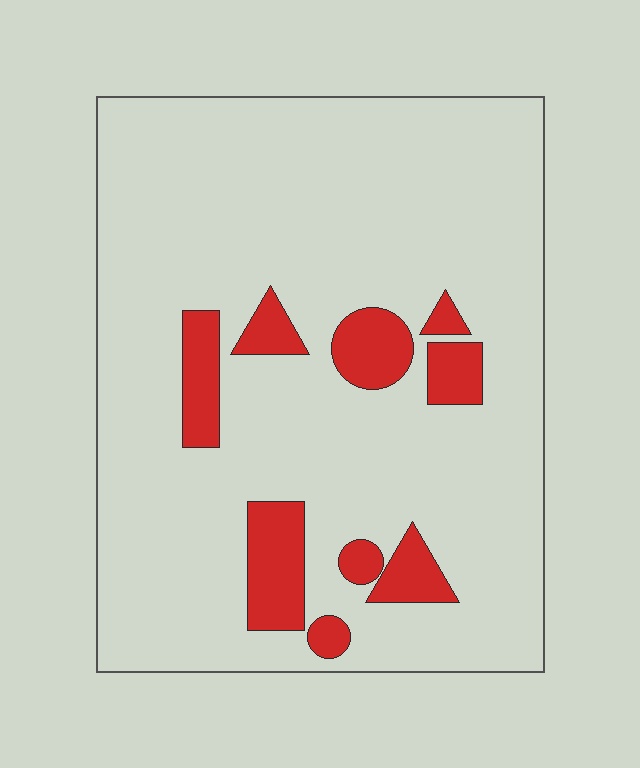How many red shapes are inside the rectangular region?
9.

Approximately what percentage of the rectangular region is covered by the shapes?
Approximately 15%.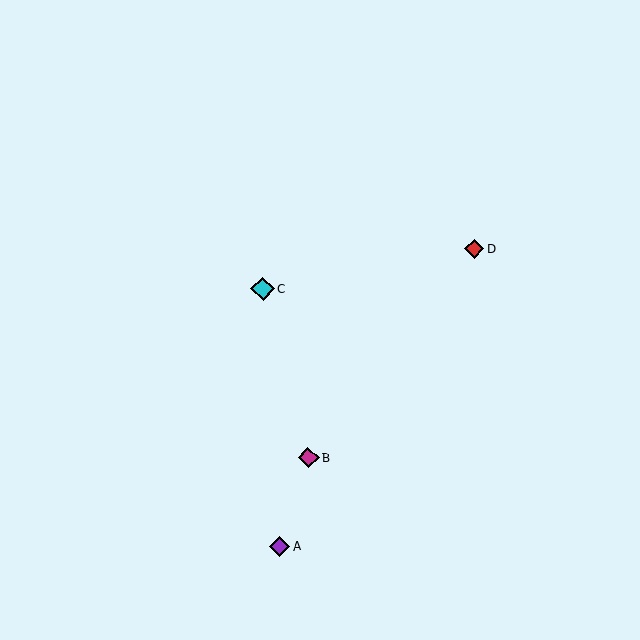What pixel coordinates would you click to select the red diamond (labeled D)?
Click at (474, 249) to select the red diamond D.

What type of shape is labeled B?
Shape B is a magenta diamond.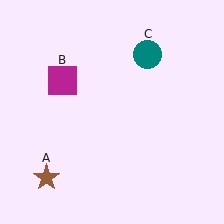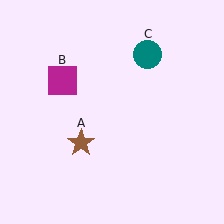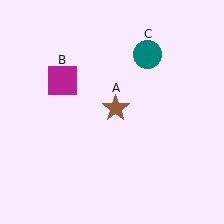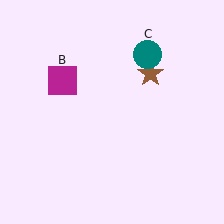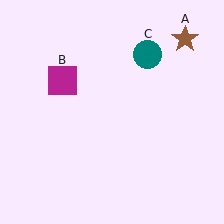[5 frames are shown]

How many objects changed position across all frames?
1 object changed position: brown star (object A).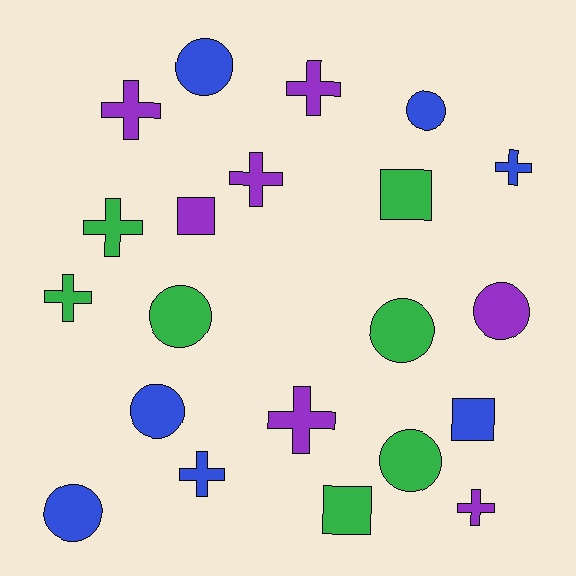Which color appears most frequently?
Green, with 7 objects.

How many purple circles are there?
There is 1 purple circle.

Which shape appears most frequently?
Cross, with 9 objects.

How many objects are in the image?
There are 21 objects.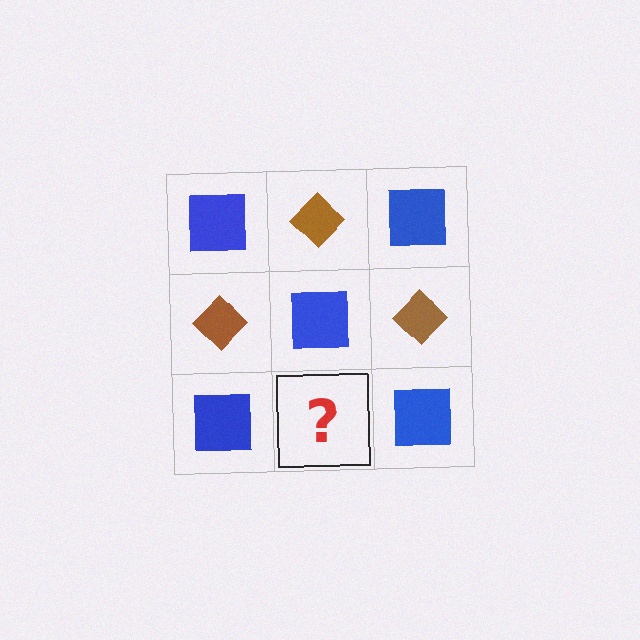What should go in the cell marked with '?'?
The missing cell should contain a brown diamond.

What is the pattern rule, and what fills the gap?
The rule is that it alternates blue square and brown diamond in a checkerboard pattern. The gap should be filled with a brown diamond.